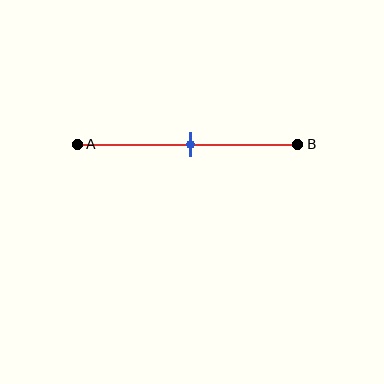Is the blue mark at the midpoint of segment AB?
Yes, the mark is approximately at the midpoint.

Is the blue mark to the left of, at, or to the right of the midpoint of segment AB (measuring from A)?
The blue mark is approximately at the midpoint of segment AB.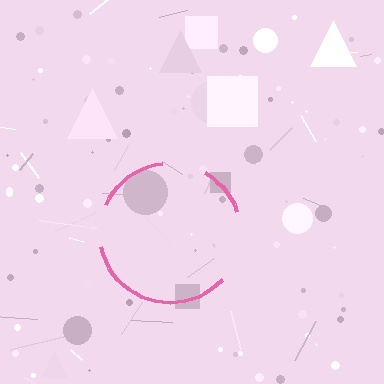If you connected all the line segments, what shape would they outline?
They would outline a circle.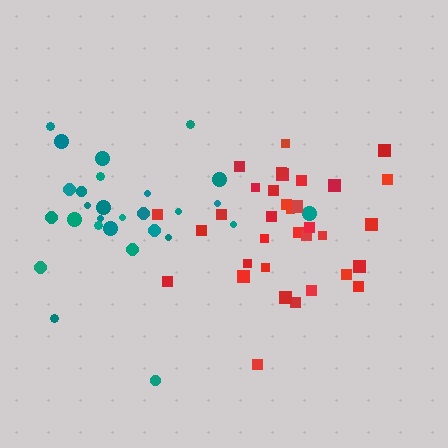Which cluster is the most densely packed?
Red.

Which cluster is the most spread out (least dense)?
Teal.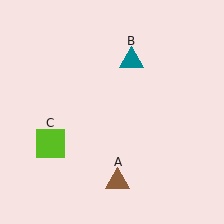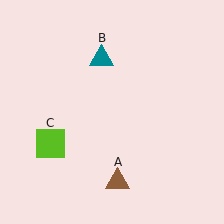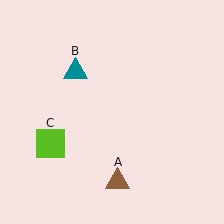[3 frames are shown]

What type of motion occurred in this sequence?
The teal triangle (object B) rotated counterclockwise around the center of the scene.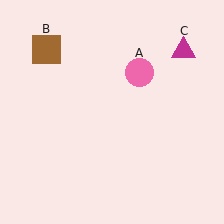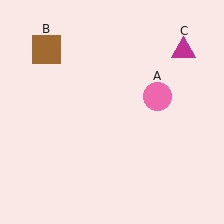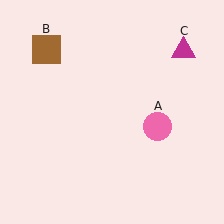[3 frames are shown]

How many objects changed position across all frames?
1 object changed position: pink circle (object A).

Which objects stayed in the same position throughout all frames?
Brown square (object B) and magenta triangle (object C) remained stationary.